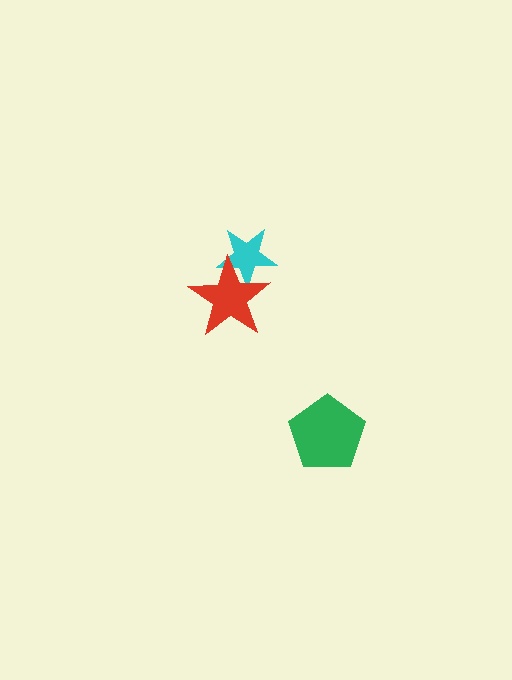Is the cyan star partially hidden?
Yes, it is partially covered by another shape.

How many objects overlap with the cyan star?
1 object overlaps with the cyan star.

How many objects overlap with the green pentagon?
0 objects overlap with the green pentagon.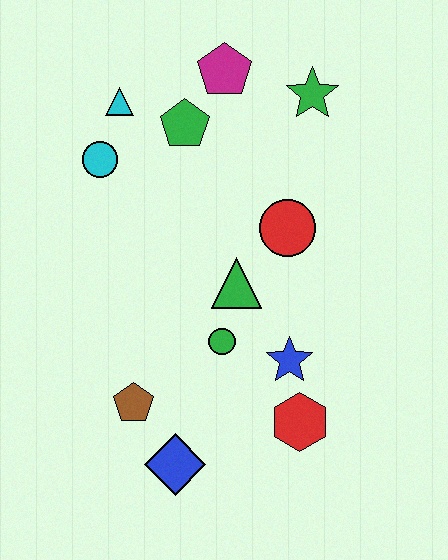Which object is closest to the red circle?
The green triangle is closest to the red circle.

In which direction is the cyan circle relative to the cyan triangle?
The cyan circle is below the cyan triangle.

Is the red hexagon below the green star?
Yes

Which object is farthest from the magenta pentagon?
The blue diamond is farthest from the magenta pentagon.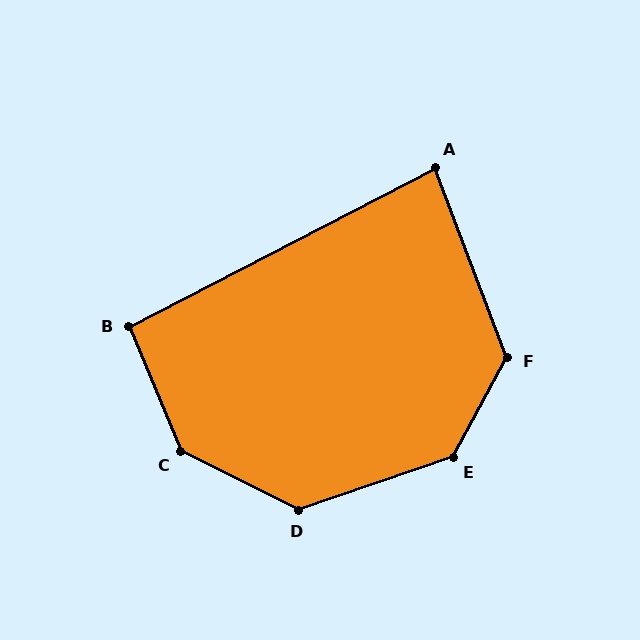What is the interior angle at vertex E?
Approximately 137 degrees (obtuse).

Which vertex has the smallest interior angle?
A, at approximately 83 degrees.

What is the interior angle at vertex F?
Approximately 131 degrees (obtuse).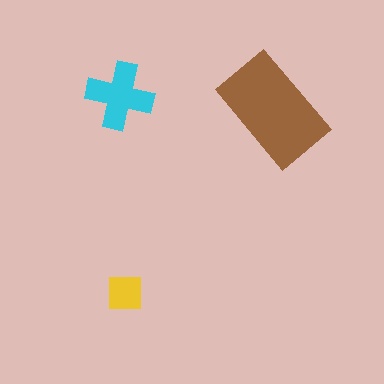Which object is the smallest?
The yellow square.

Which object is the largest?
The brown rectangle.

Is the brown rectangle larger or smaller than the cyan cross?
Larger.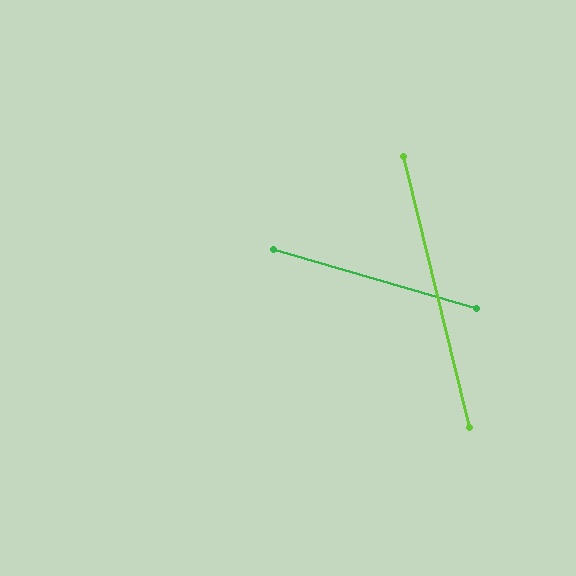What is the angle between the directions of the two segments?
Approximately 60 degrees.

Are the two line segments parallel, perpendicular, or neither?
Neither parallel nor perpendicular — they differ by about 60°.